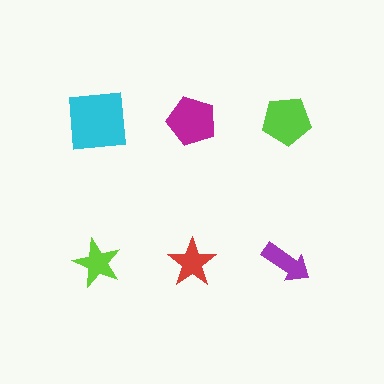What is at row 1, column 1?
A cyan square.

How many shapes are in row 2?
3 shapes.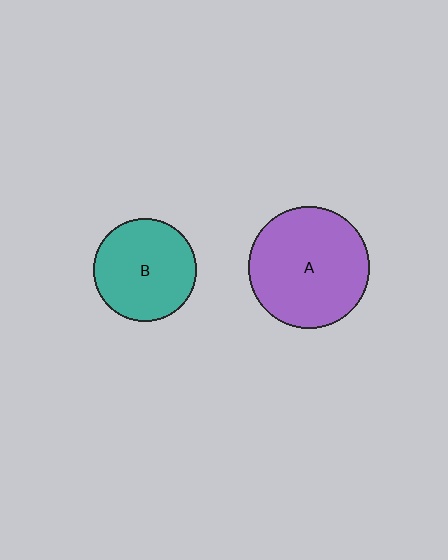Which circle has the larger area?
Circle A (purple).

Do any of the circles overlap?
No, none of the circles overlap.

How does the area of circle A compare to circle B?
Approximately 1.4 times.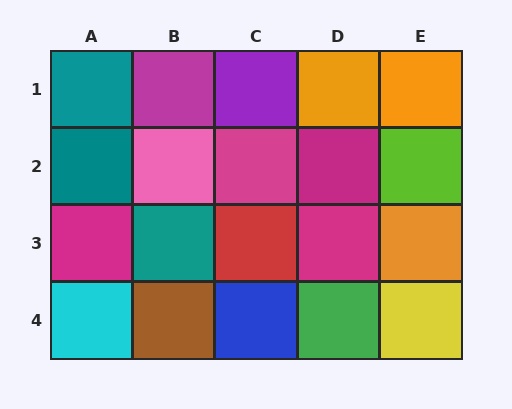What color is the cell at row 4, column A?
Cyan.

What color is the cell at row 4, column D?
Green.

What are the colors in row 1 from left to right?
Teal, magenta, purple, orange, orange.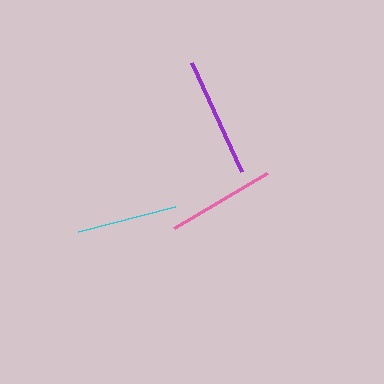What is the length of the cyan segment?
The cyan segment is approximately 100 pixels long.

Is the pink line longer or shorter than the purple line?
The purple line is longer than the pink line.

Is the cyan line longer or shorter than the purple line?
The purple line is longer than the cyan line.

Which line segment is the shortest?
The cyan line is the shortest at approximately 100 pixels.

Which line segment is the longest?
The purple line is the longest at approximately 120 pixels.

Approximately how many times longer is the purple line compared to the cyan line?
The purple line is approximately 1.2 times the length of the cyan line.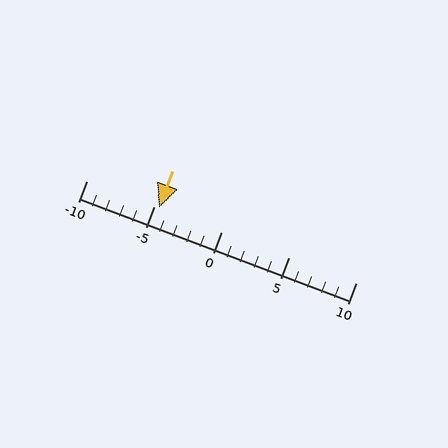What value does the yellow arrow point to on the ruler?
The yellow arrow points to approximately -5.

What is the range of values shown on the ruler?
The ruler shows values from -10 to 10.